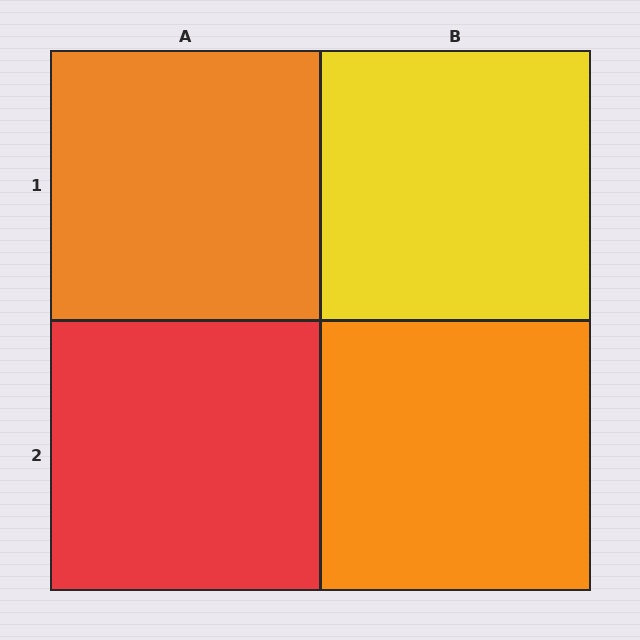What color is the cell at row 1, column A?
Orange.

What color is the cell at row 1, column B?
Yellow.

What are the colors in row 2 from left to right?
Red, orange.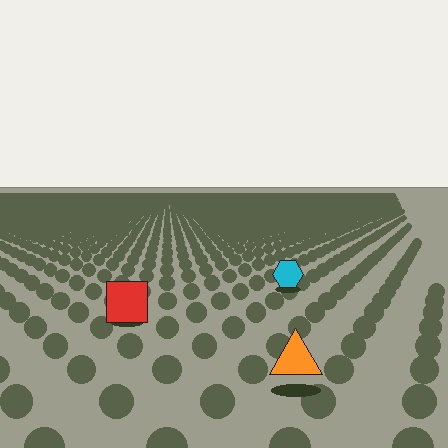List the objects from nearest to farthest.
From nearest to farthest: the orange triangle, the red square, the cyan hexagon.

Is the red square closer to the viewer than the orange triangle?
No. The orange triangle is closer — you can tell from the texture gradient: the ground texture is coarser near it.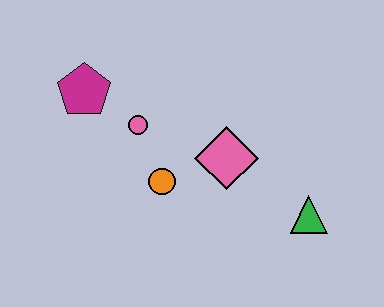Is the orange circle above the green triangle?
Yes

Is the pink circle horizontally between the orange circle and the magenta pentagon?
Yes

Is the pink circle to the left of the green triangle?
Yes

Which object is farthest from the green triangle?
The magenta pentagon is farthest from the green triangle.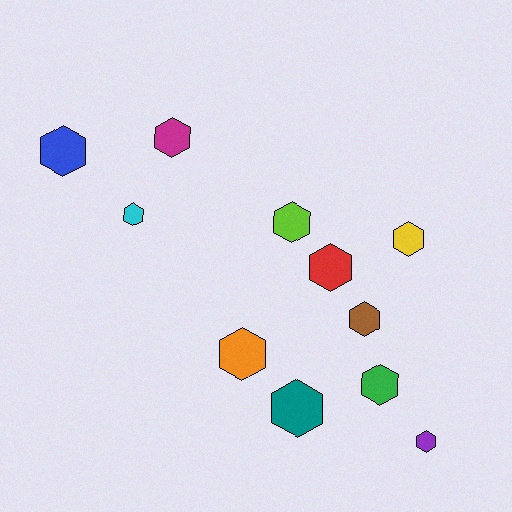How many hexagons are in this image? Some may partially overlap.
There are 11 hexagons.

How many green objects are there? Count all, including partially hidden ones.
There is 1 green object.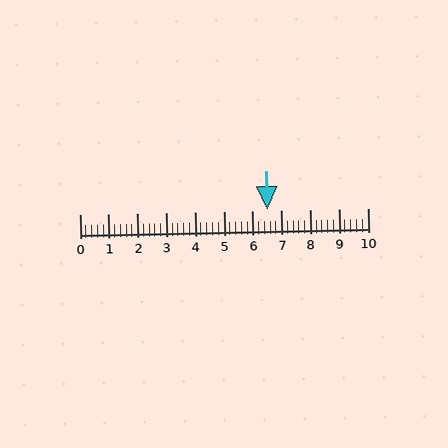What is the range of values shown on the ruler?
The ruler shows values from 0 to 10.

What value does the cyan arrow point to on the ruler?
The cyan arrow points to approximately 6.5.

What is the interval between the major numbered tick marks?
The major tick marks are spaced 1 units apart.